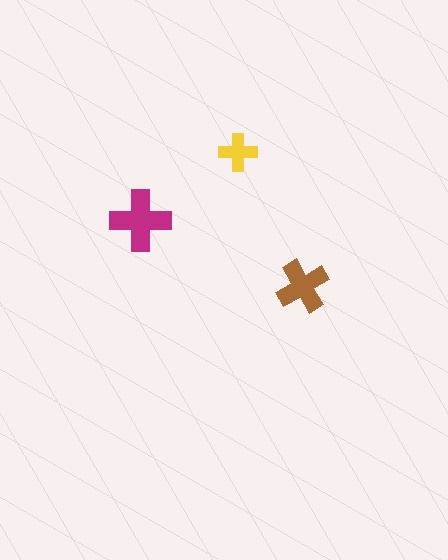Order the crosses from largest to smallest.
the magenta one, the brown one, the yellow one.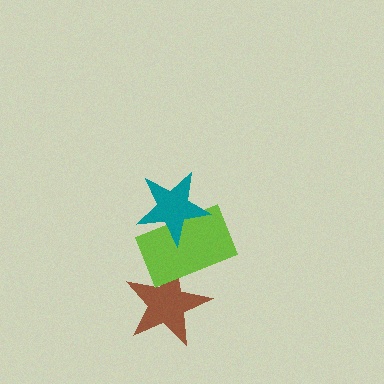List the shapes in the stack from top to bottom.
From top to bottom: the teal star, the lime rectangle, the brown star.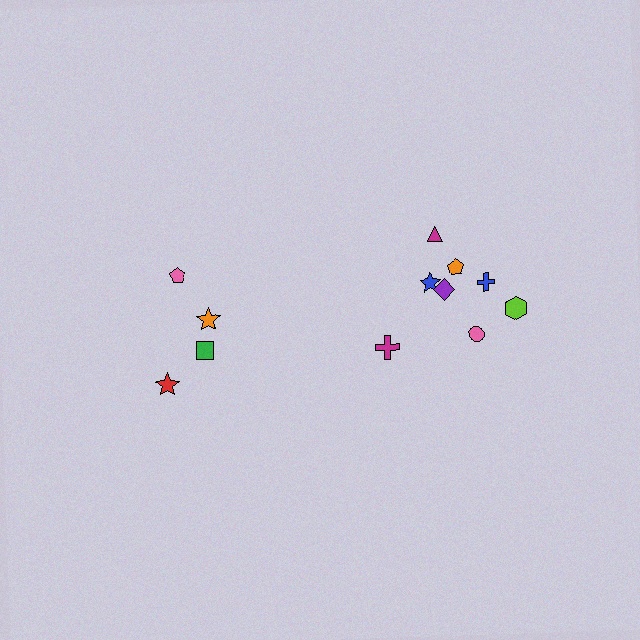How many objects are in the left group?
There are 4 objects.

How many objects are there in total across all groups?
There are 12 objects.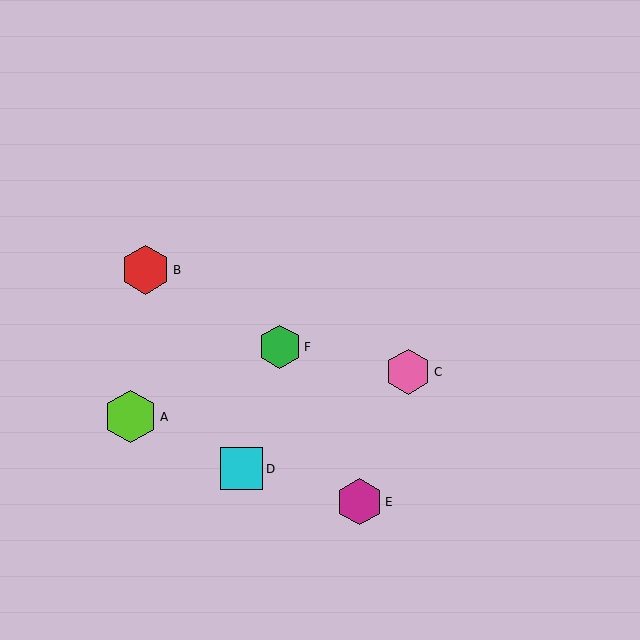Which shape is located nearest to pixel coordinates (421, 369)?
The pink hexagon (labeled C) at (408, 372) is nearest to that location.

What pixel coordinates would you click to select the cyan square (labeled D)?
Click at (242, 469) to select the cyan square D.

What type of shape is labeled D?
Shape D is a cyan square.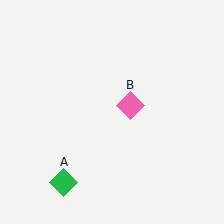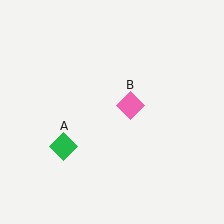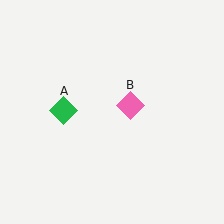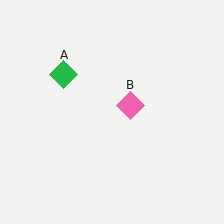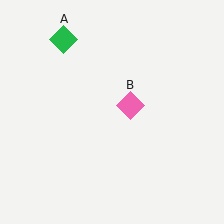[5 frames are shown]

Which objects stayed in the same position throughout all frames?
Pink diamond (object B) remained stationary.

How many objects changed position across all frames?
1 object changed position: green diamond (object A).